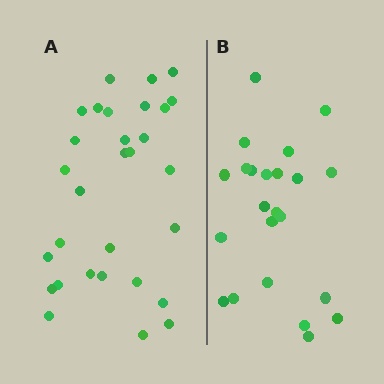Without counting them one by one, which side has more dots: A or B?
Region A (the left region) has more dots.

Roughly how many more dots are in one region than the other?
Region A has roughly 8 or so more dots than region B.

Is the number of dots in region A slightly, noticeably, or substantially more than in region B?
Region A has noticeably more, but not dramatically so. The ratio is roughly 1.3 to 1.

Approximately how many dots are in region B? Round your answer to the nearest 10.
About 20 dots. (The exact count is 23, which rounds to 20.)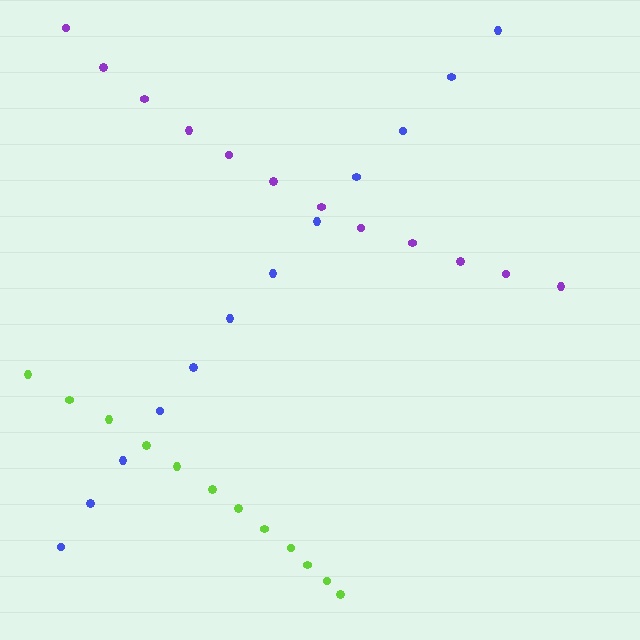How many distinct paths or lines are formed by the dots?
There are 3 distinct paths.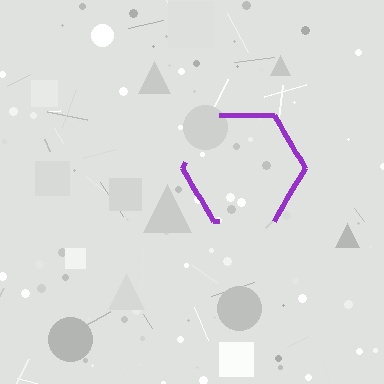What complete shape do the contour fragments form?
The contour fragments form a hexagon.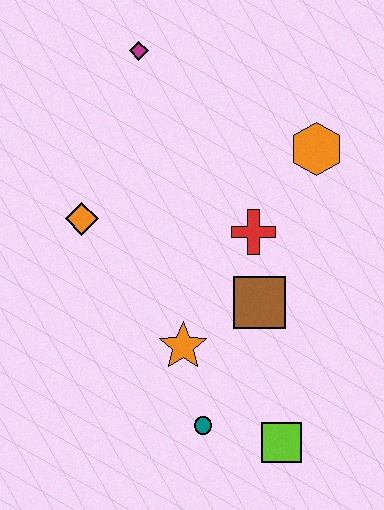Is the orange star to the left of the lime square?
Yes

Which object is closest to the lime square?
The teal circle is closest to the lime square.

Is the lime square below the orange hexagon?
Yes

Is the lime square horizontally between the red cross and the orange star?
No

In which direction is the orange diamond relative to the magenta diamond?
The orange diamond is below the magenta diamond.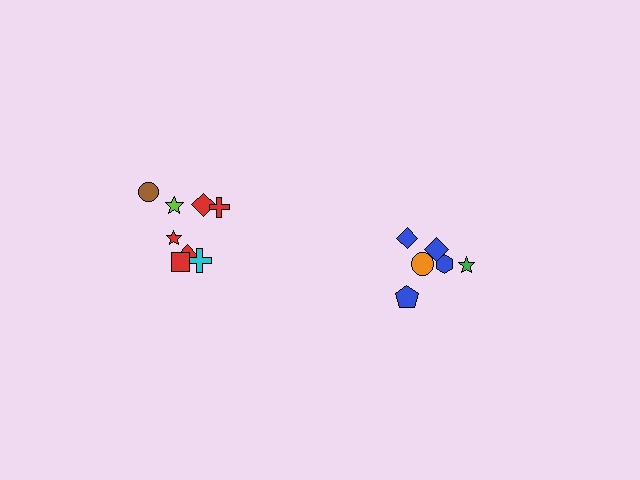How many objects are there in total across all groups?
There are 14 objects.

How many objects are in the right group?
There are 6 objects.